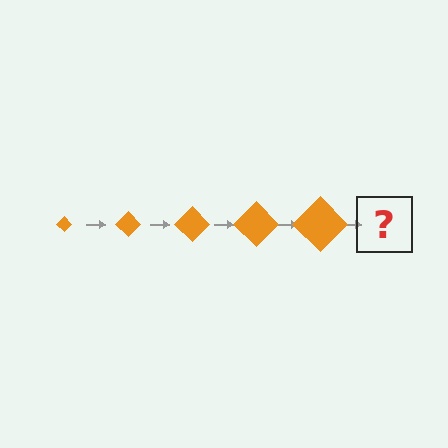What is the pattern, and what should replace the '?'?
The pattern is that the diamond gets progressively larger each step. The '?' should be an orange diamond, larger than the previous one.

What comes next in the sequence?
The next element should be an orange diamond, larger than the previous one.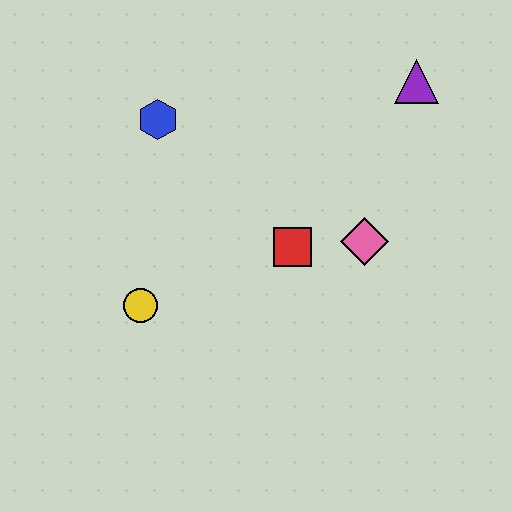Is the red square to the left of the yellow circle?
No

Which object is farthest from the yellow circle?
The purple triangle is farthest from the yellow circle.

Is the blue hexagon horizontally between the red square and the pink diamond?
No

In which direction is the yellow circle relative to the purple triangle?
The yellow circle is to the left of the purple triangle.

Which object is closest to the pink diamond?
The red square is closest to the pink diamond.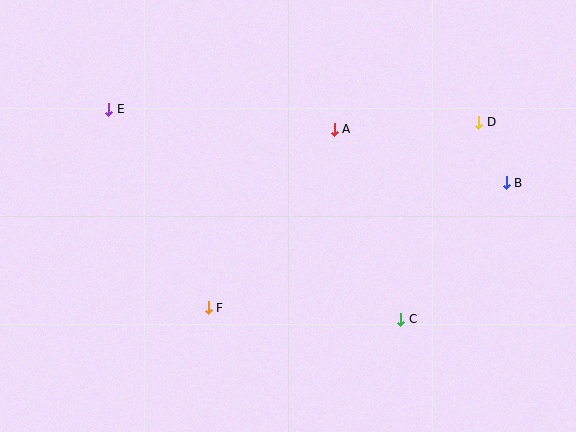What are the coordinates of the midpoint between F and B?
The midpoint between F and B is at (357, 245).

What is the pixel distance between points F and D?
The distance between F and D is 328 pixels.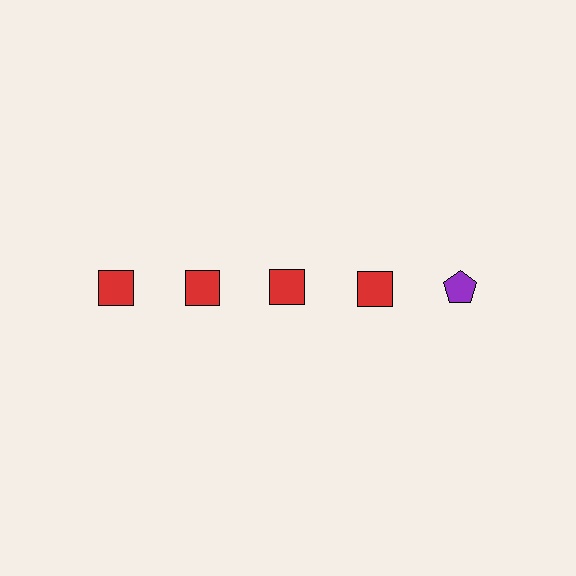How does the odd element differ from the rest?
It differs in both color (purple instead of red) and shape (pentagon instead of square).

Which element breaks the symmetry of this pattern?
The purple pentagon in the top row, rightmost column breaks the symmetry. All other shapes are red squares.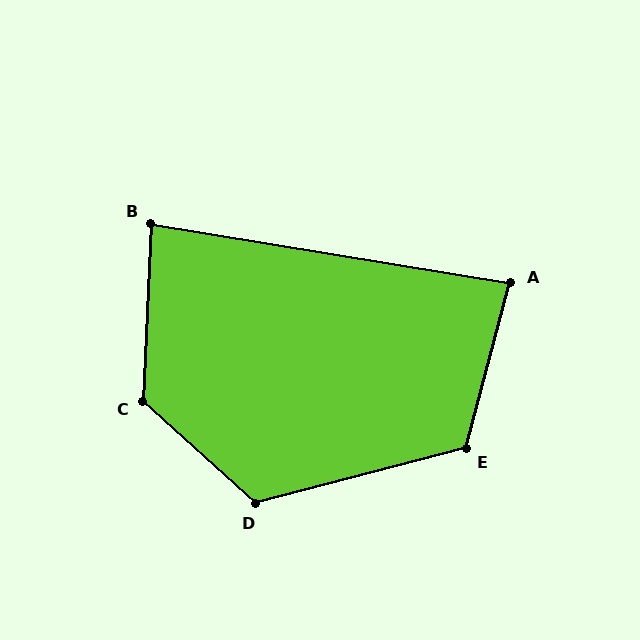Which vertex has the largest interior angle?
C, at approximately 130 degrees.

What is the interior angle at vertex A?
Approximately 84 degrees (acute).